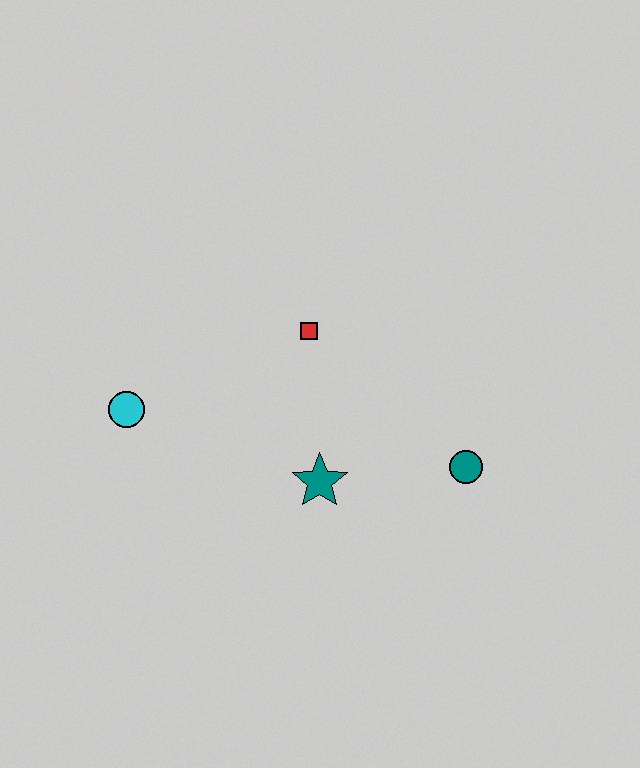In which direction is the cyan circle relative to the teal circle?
The cyan circle is to the left of the teal circle.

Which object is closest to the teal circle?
The teal star is closest to the teal circle.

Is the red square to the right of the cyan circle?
Yes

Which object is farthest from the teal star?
The cyan circle is farthest from the teal star.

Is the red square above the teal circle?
Yes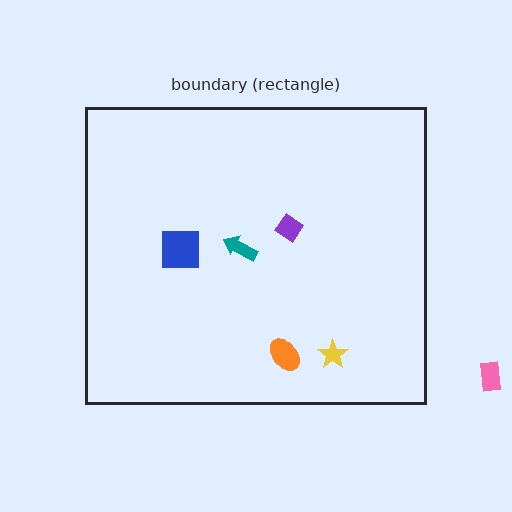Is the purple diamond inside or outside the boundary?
Inside.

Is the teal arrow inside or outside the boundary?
Inside.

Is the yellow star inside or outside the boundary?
Inside.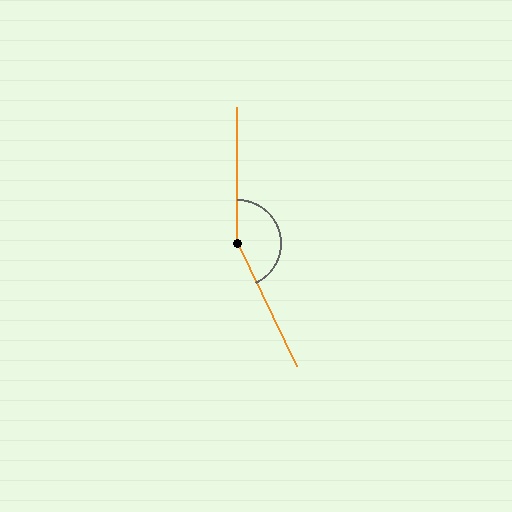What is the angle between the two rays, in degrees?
Approximately 154 degrees.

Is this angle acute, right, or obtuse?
It is obtuse.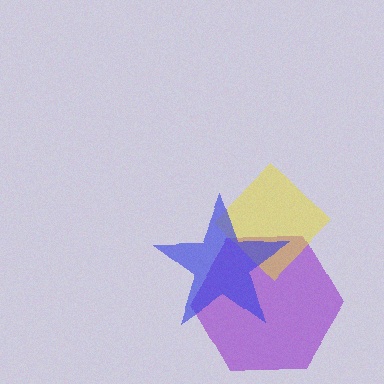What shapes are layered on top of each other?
The layered shapes are: a purple hexagon, a yellow diamond, a blue star.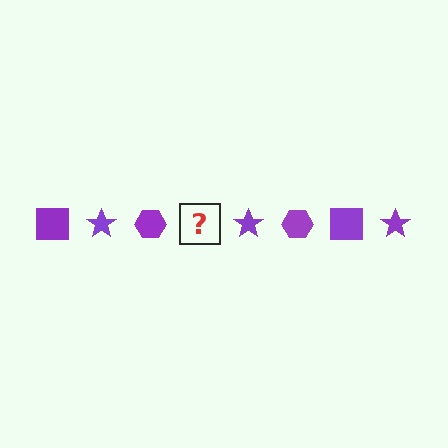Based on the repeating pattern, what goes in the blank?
The blank should be a purple square.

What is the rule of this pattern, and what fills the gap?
The rule is that the pattern cycles through square, star, hexagon shapes in purple. The gap should be filled with a purple square.